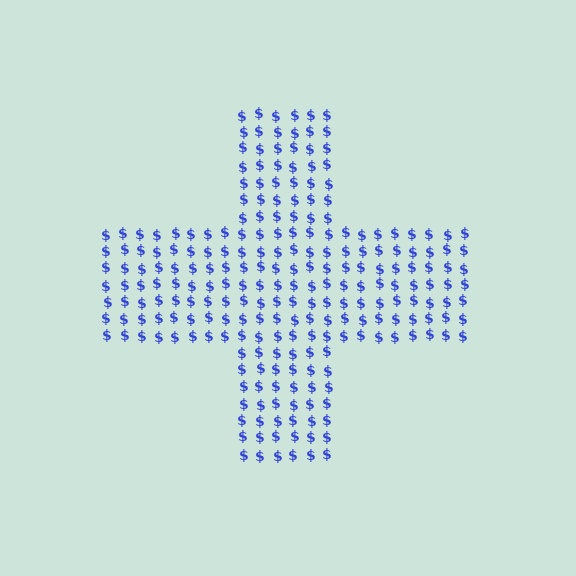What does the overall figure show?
The overall figure shows a cross.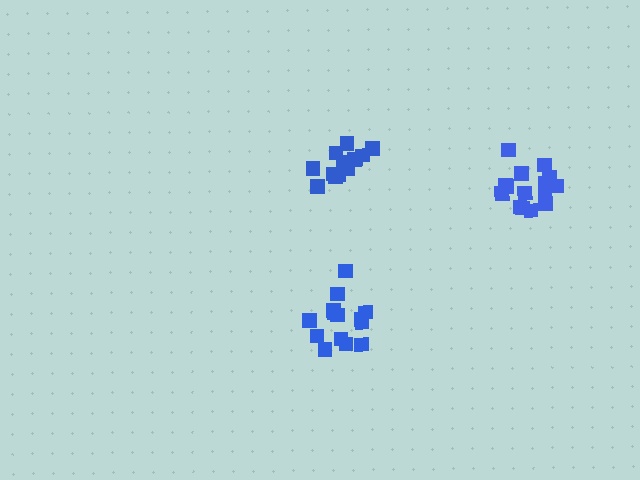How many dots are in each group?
Group 1: 13 dots, Group 2: 15 dots, Group 3: 14 dots (42 total).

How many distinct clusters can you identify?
There are 3 distinct clusters.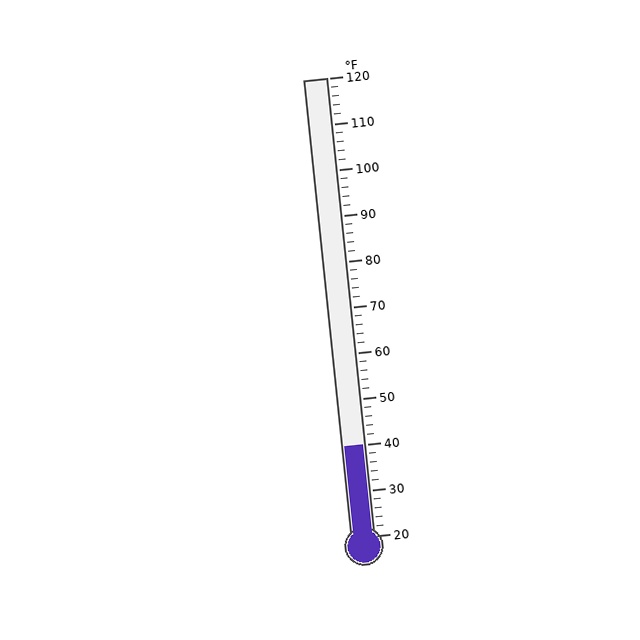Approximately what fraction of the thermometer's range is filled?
The thermometer is filled to approximately 20% of its range.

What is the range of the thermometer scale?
The thermometer scale ranges from 20°F to 120°F.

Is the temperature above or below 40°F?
The temperature is at 40°F.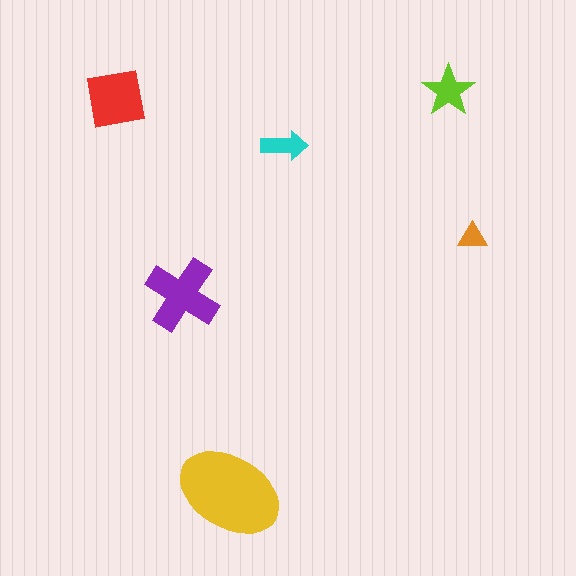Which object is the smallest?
The orange triangle.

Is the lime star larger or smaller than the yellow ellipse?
Smaller.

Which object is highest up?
The lime star is topmost.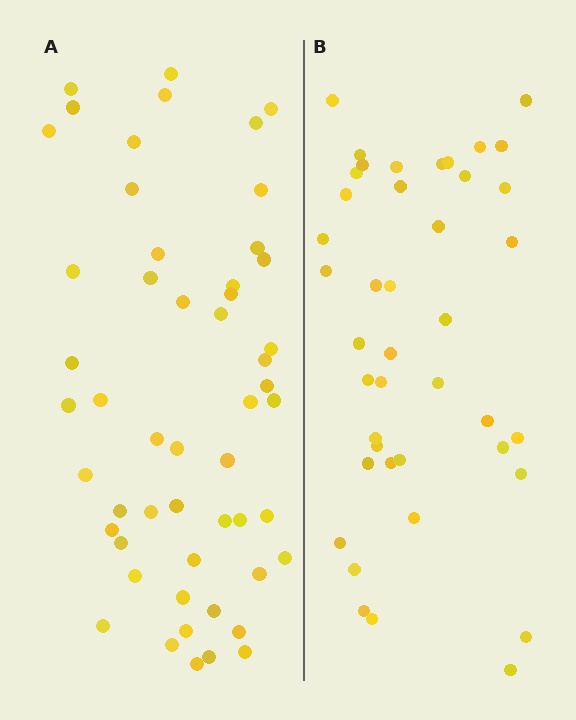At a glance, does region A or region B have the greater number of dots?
Region A (the left region) has more dots.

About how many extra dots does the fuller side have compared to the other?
Region A has roughly 10 or so more dots than region B.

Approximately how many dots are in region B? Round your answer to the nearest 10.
About 40 dots. (The exact count is 42, which rounds to 40.)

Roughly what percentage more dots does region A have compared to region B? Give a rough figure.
About 25% more.